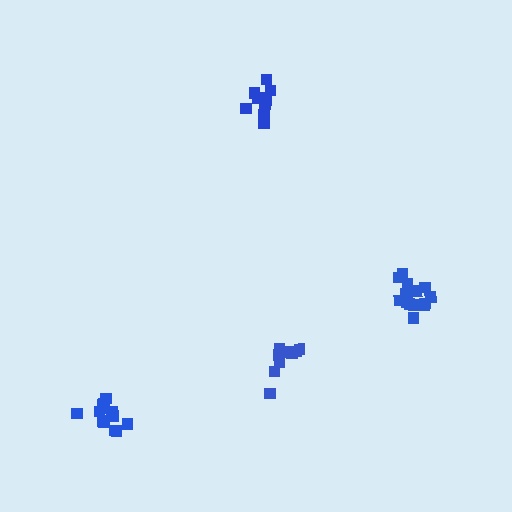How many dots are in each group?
Group 1: 10 dots, Group 2: 14 dots, Group 3: 10 dots, Group 4: 15 dots (49 total).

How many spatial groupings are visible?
There are 4 spatial groupings.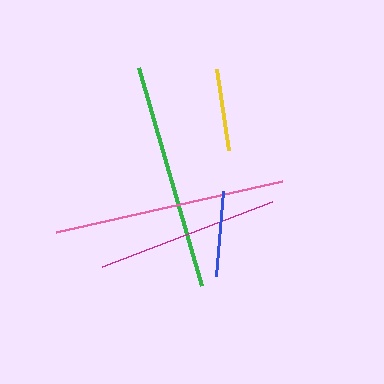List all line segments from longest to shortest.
From longest to shortest: pink, green, magenta, blue, yellow.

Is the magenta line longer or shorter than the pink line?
The pink line is longer than the magenta line.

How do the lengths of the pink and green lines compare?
The pink and green lines are approximately the same length.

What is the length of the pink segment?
The pink segment is approximately 232 pixels long.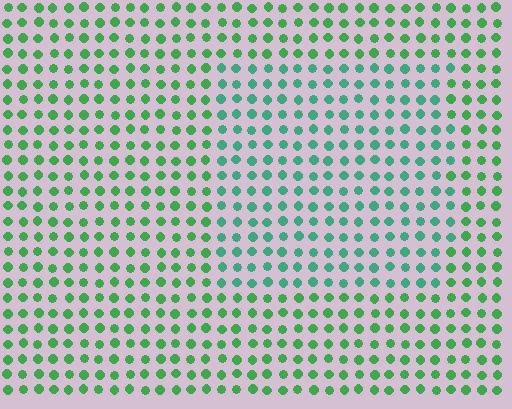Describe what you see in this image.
The image is filled with small green elements in a uniform arrangement. A rectangle-shaped region is visible where the elements are tinted to a slightly different hue, forming a subtle color boundary.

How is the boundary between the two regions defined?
The boundary is defined purely by a slight shift in hue (about 29 degrees). Spacing, size, and orientation are identical on both sides.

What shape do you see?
I see a rectangle.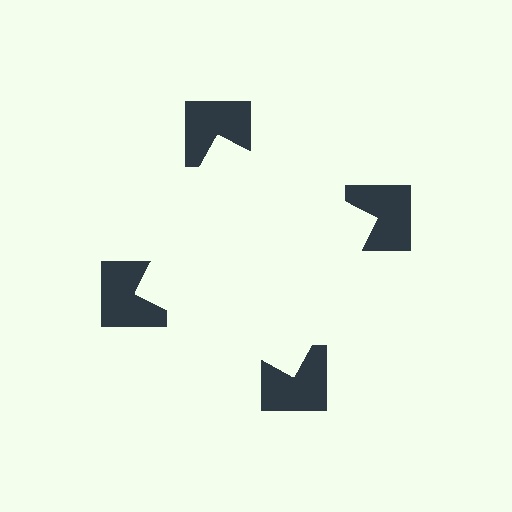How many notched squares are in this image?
There are 4 — one at each vertex of the illusory square.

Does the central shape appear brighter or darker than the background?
It typically appears slightly brighter than the background, even though no actual brightness change is drawn.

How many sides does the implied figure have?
4 sides.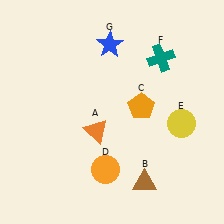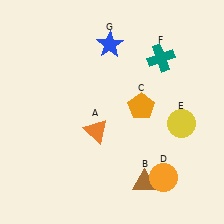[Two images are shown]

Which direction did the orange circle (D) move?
The orange circle (D) moved right.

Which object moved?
The orange circle (D) moved right.